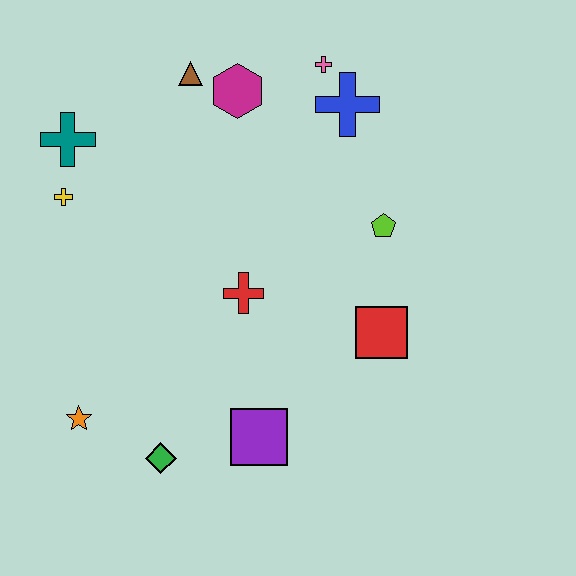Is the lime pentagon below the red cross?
No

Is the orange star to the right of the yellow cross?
Yes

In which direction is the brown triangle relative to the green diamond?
The brown triangle is above the green diamond.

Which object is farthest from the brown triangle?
The green diamond is farthest from the brown triangle.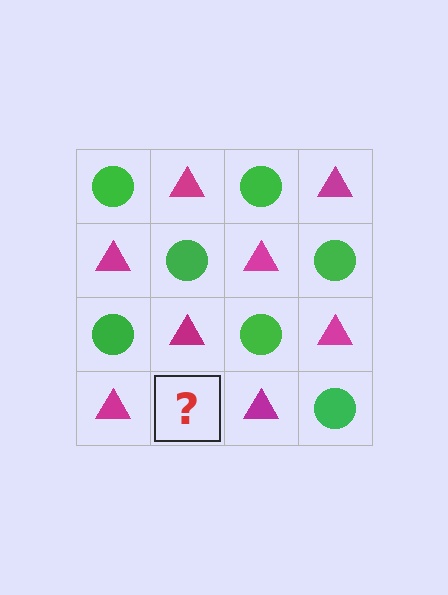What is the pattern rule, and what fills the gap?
The rule is that it alternates green circle and magenta triangle in a checkerboard pattern. The gap should be filled with a green circle.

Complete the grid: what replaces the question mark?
The question mark should be replaced with a green circle.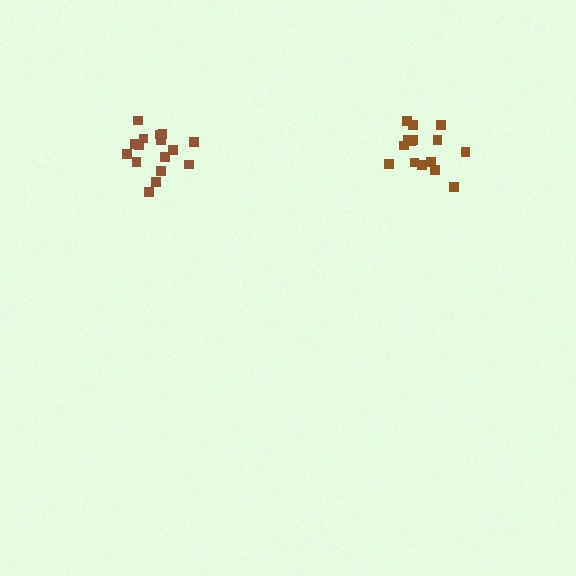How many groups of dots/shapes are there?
There are 2 groups.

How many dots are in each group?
Group 1: 15 dots, Group 2: 16 dots (31 total).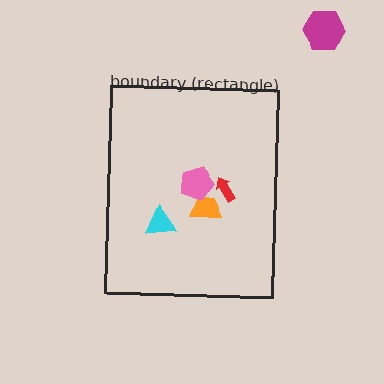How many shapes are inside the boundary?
4 inside, 1 outside.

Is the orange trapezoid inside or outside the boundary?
Inside.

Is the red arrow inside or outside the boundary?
Inside.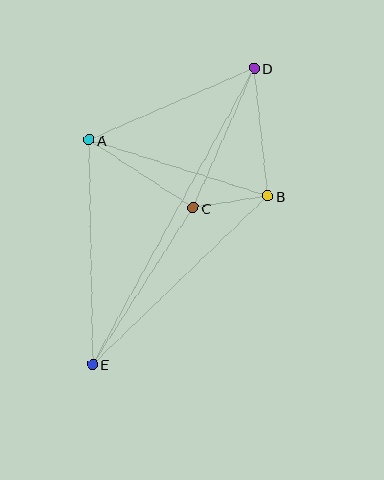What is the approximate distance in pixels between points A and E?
The distance between A and E is approximately 225 pixels.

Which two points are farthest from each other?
Points D and E are farthest from each other.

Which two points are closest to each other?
Points B and C are closest to each other.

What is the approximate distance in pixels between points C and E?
The distance between C and E is approximately 186 pixels.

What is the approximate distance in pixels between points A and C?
The distance between A and C is approximately 124 pixels.